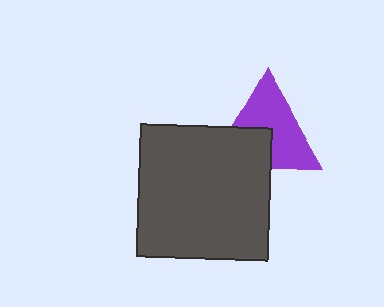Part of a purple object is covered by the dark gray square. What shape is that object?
It is a triangle.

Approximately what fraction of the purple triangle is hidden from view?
Roughly 36% of the purple triangle is hidden behind the dark gray square.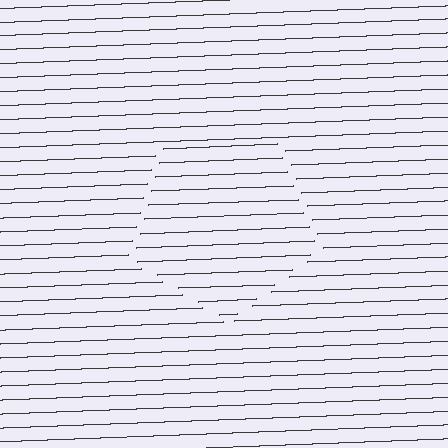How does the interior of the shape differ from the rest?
The interior of the shape contains the same grating, shifted by half a period — the contour is defined by the phase discontinuity where line-ends from the inner and outer gratings abut.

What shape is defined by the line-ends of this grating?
An illusory pentagon. The interior of the shape contains the same grating, shifted by half a period — the contour is defined by the phase discontinuity where line-ends from the inner and outer gratings abut.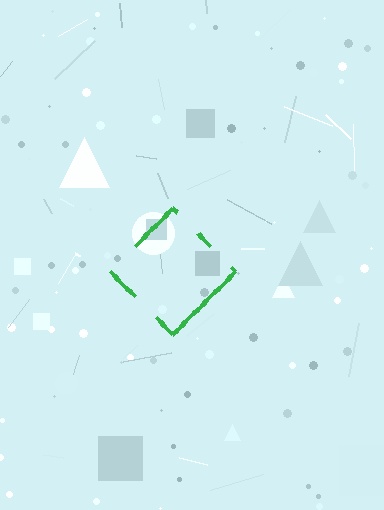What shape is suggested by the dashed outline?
The dashed outline suggests a diamond.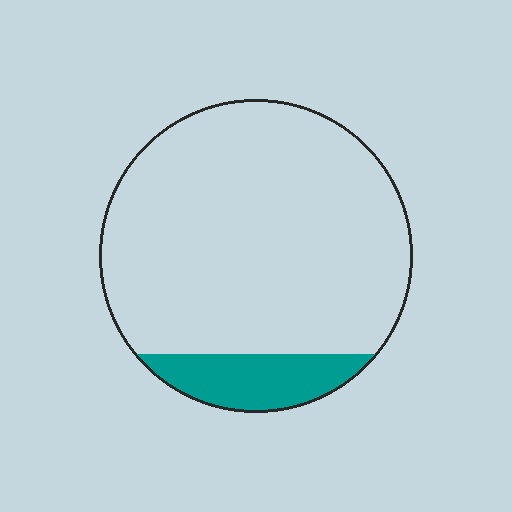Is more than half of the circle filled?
No.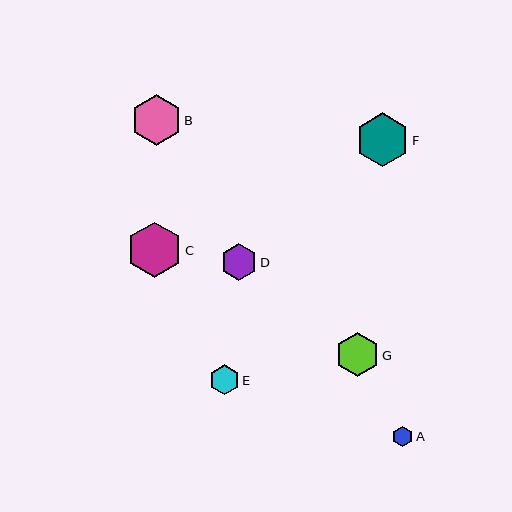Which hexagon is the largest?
Hexagon C is the largest with a size of approximately 55 pixels.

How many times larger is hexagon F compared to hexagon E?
Hexagon F is approximately 1.8 times the size of hexagon E.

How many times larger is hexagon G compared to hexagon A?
Hexagon G is approximately 2.2 times the size of hexagon A.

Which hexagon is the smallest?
Hexagon A is the smallest with a size of approximately 20 pixels.